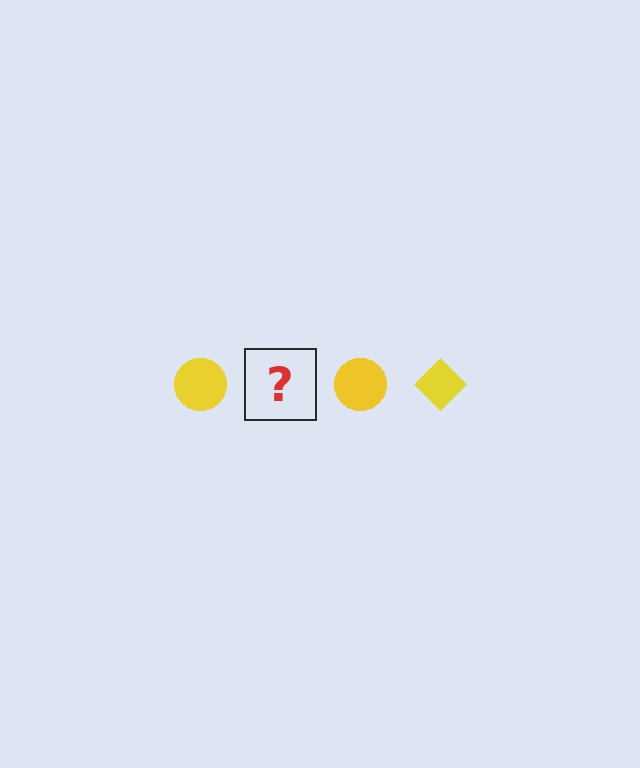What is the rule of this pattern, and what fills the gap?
The rule is that the pattern cycles through circle, diamond shapes in yellow. The gap should be filled with a yellow diamond.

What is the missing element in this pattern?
The missing element is a yellow diamond.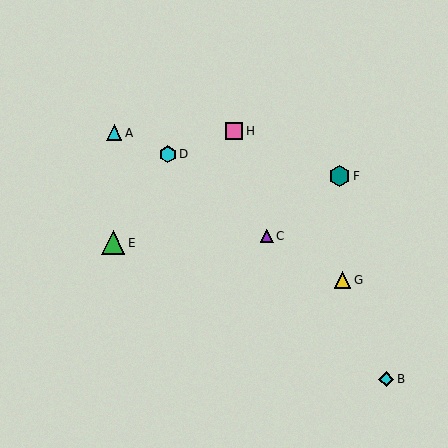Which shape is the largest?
The green triangle (labeled E) is the largest.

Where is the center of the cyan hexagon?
The center of the cyan hexagon is at (168, 154).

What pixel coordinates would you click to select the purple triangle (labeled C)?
Click at (267, 236) to select the purple triangle C.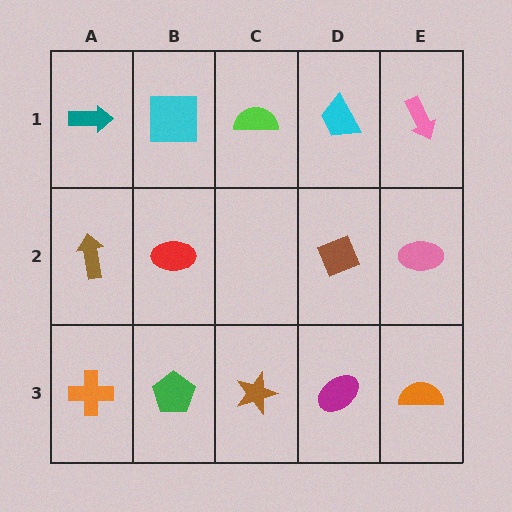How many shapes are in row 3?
5 shapes.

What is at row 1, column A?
A teal arrow.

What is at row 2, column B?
A red ellipse.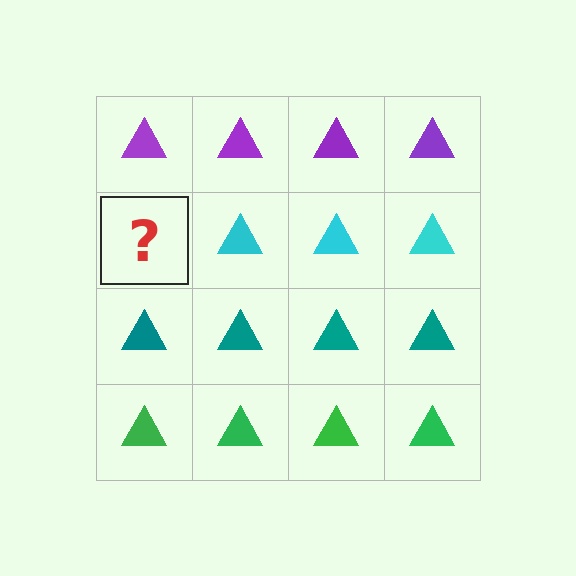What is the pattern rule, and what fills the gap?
The rule is that each row has a consistent color. The gap should be filled with a cyan triangle.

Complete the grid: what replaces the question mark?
The question mark should be replaced with a cyan triangle.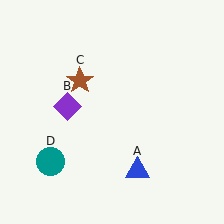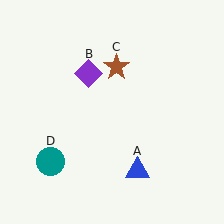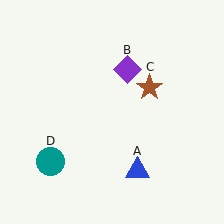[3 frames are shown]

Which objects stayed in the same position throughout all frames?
Blue triangle (object A) and teal circle (object D) remained stationary.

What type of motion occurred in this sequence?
The purple diamond (object B), brown star (object C) rotated clockwise around the center of the scene.